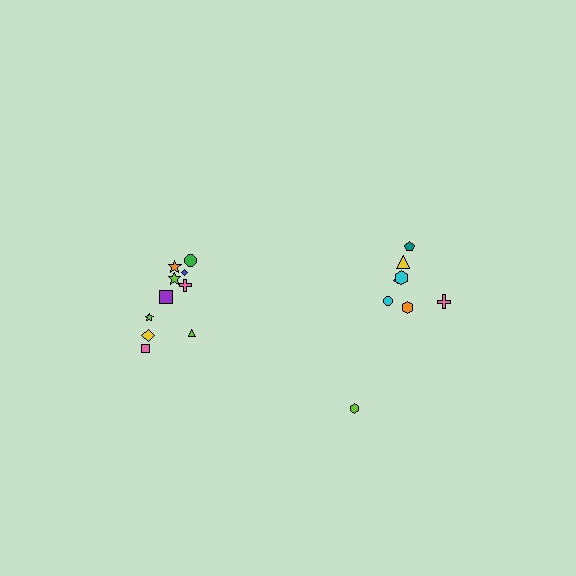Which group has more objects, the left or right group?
The left group.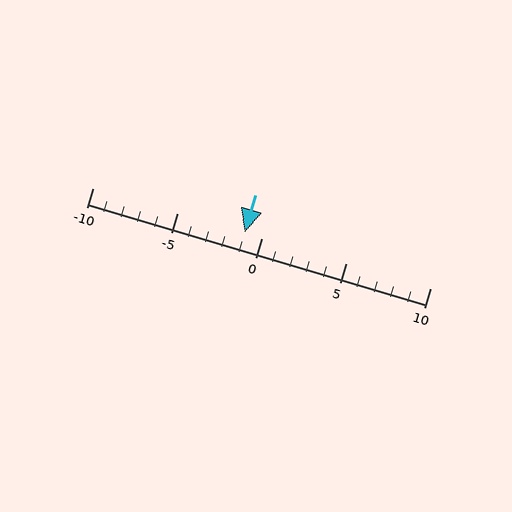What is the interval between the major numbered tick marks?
The major tick marks are spaced 5 units apart.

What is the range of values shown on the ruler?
The ruler shows values from -10 to 10.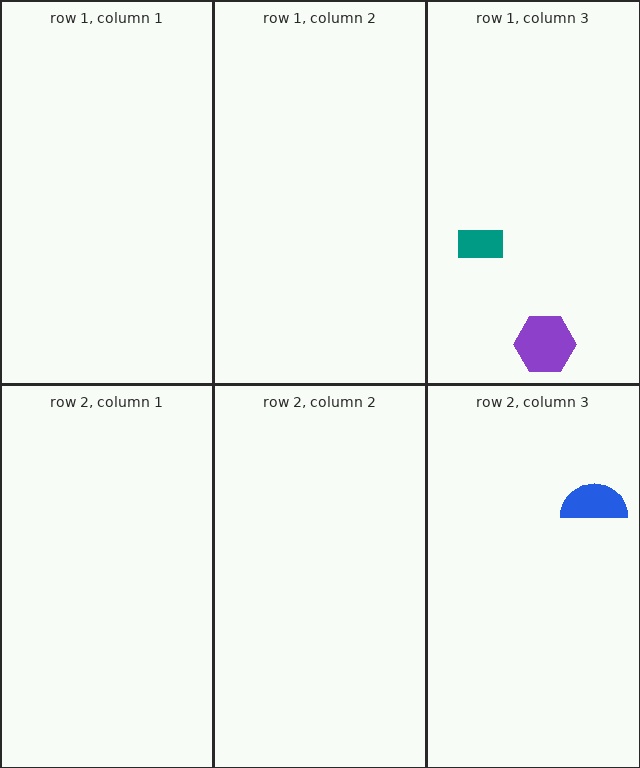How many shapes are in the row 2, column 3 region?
1.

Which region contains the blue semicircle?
The row 2, column 3 region.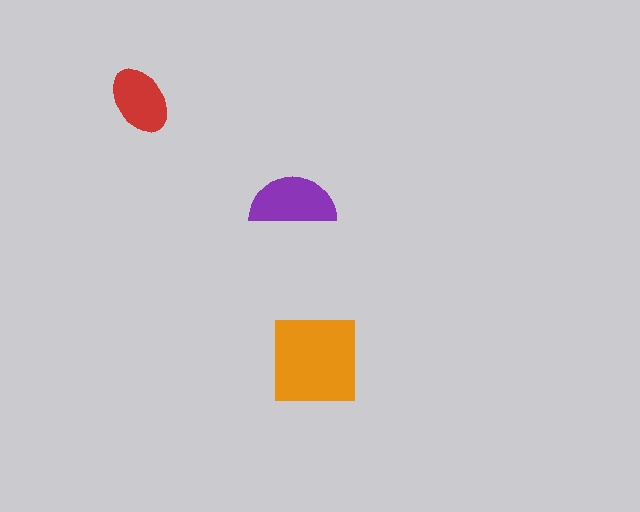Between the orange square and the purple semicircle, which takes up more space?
The orange square.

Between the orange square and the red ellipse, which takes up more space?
The orange square.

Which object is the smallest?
The red ellipse.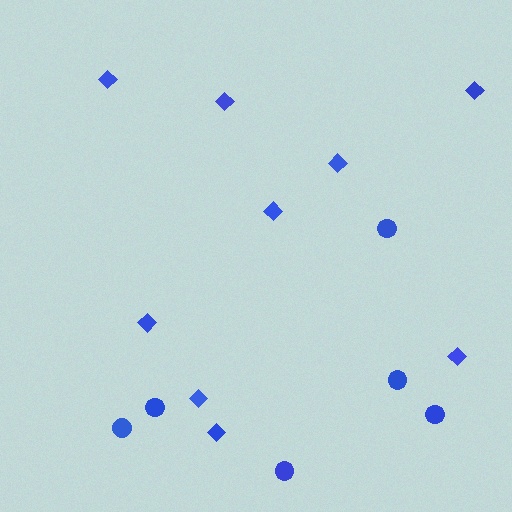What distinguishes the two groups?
There are 2 groups: one group of diamonds (9) and one group of circles (6).